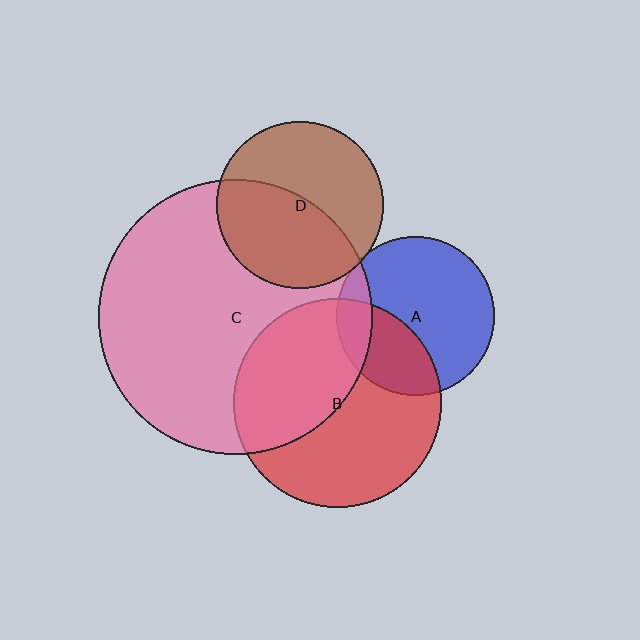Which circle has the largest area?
Circle C (pink).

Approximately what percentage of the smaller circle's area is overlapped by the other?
Approximately 50%.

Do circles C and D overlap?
Yes.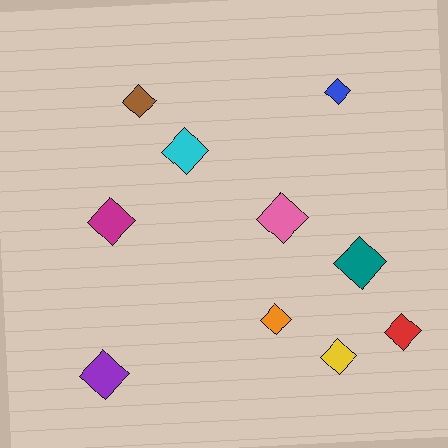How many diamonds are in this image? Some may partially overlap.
There are 10 diamonds.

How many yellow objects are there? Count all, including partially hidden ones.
There is 1 yellow object.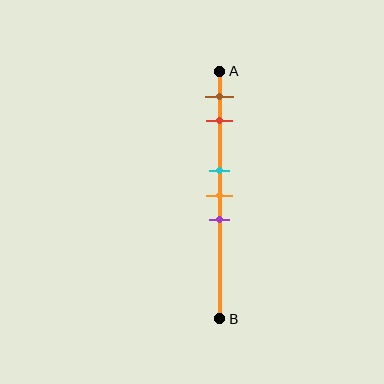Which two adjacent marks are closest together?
The cyan and orange marks are the closest adjacent pair.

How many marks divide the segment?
There are 5 marks dividing the segment.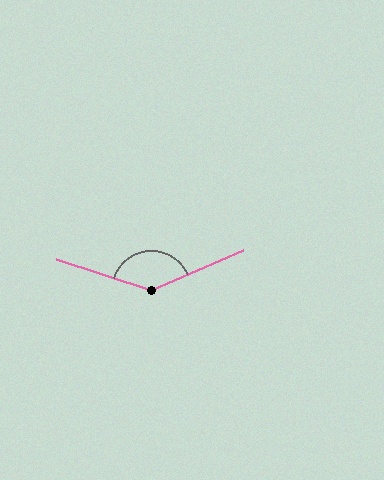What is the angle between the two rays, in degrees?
Approximately 139 degrees.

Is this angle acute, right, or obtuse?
It is obtuse.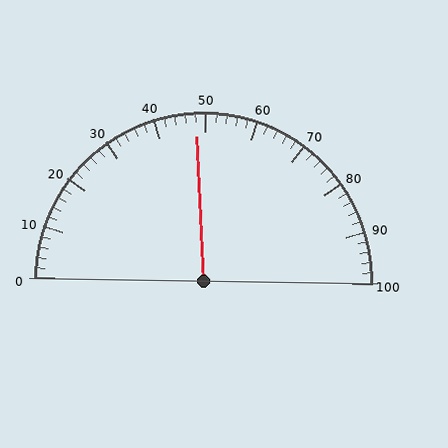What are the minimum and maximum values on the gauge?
The gauge ranges from 0 to 100.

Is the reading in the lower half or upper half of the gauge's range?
The reading is in the lower half of the range (0 to 100).